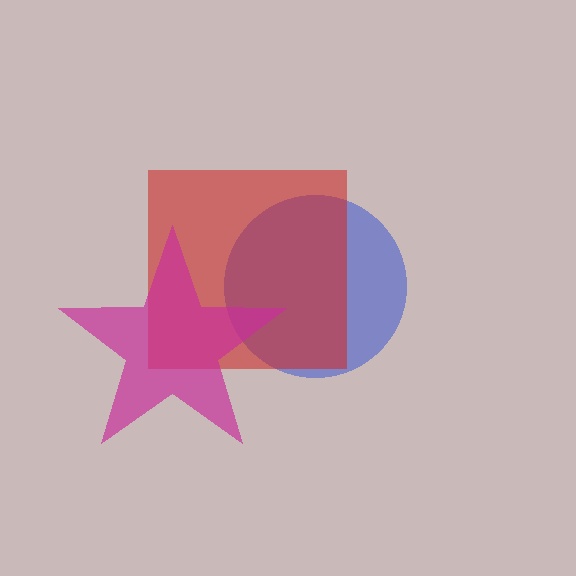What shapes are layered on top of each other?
The layered shapes are: a blue circle, a red square, a magenta star.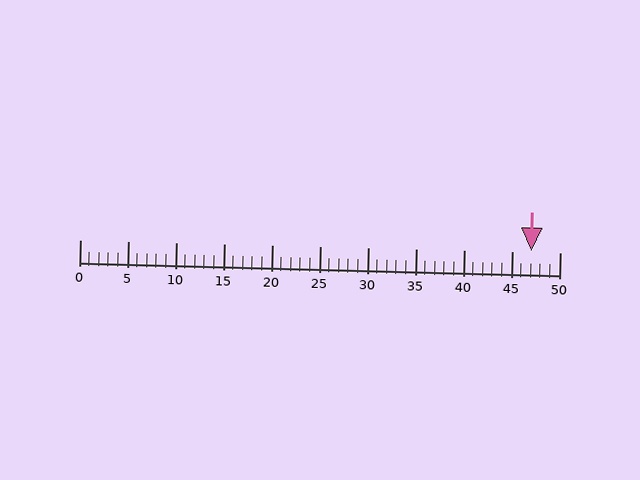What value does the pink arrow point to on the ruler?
The pink arrow points to approximately 47.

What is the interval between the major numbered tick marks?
The major tick marks are spaced 5 units apart.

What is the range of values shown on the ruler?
The ruler shows values from 0 to 50.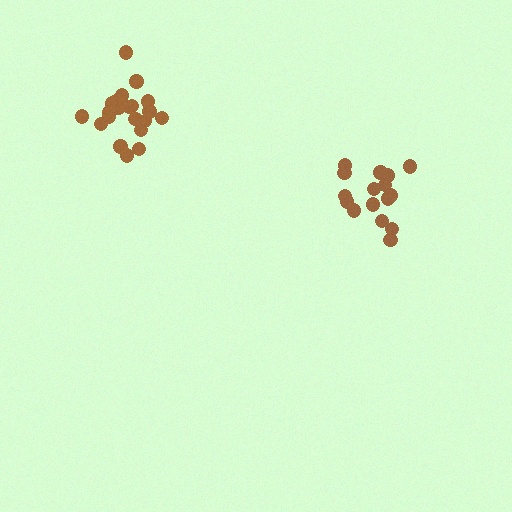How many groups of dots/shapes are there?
There are 2 groups.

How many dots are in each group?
Group 1: 16 dots, Group 2: 21 dots (37 total).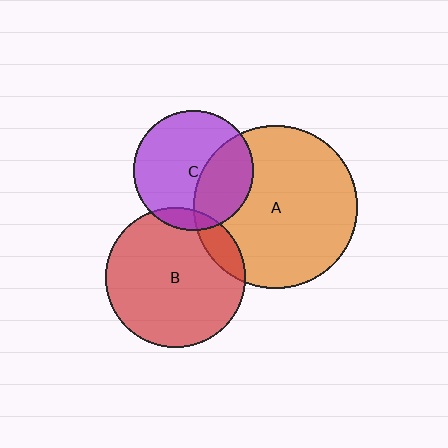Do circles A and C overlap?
Yes.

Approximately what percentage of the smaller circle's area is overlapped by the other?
Approximately 35%.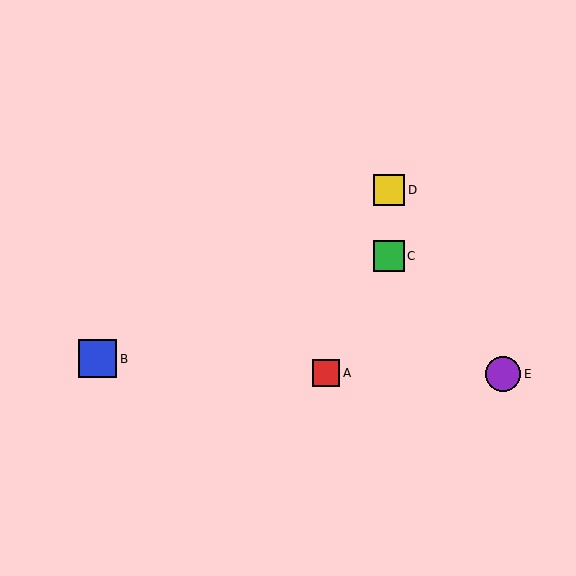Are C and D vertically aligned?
Yes, both are at x≈389.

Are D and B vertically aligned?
No, D is at x≈389 and B is at x≈98.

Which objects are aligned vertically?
Objects C, D are aligned vertically.